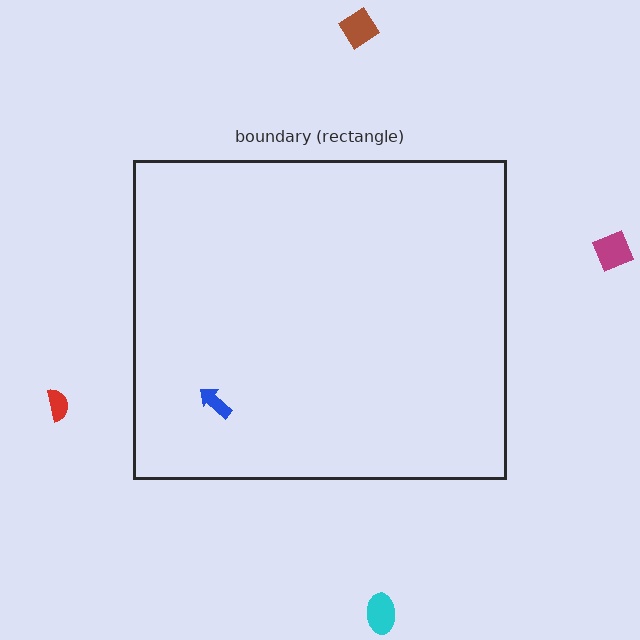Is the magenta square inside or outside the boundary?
Outside.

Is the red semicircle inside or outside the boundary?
Outside.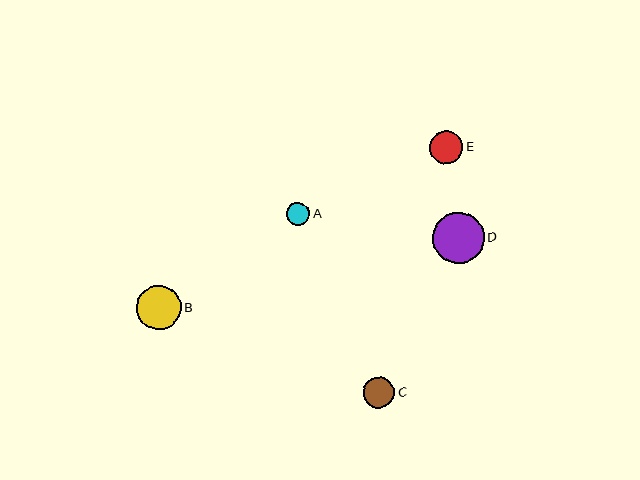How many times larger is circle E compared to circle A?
Circle E is approximately 1.4 times the size of circle A.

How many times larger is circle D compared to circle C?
Circle D is approximately 1.6 times the size of circle C.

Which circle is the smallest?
Circle A is the smallest with a size of approximately 23 pixels.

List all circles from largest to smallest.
From largest to smallest: D, B, E, C, A.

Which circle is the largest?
Circle D is the largest with a size of approximately 51 pixels.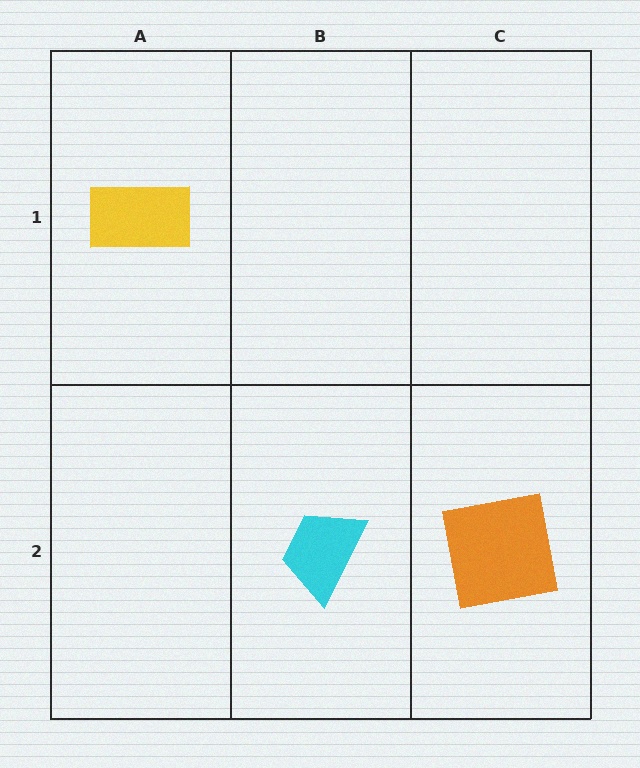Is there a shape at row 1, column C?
No, that cell is empty.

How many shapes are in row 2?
2 shapes.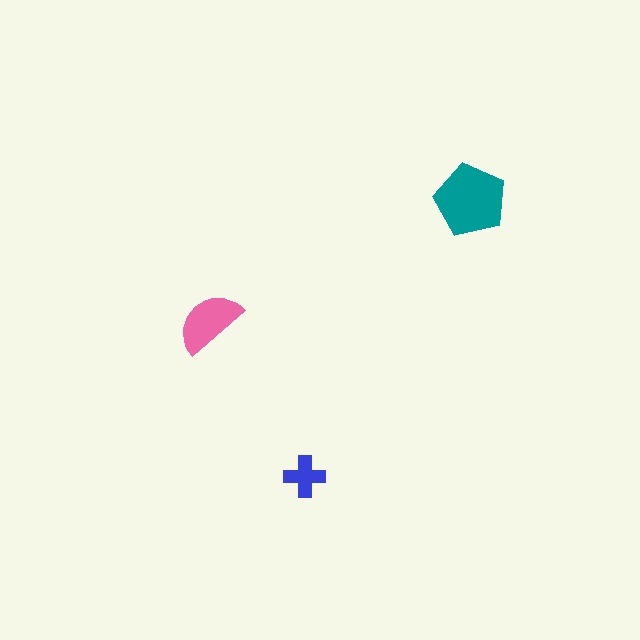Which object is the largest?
The teal pentagon.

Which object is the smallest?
The blue cross.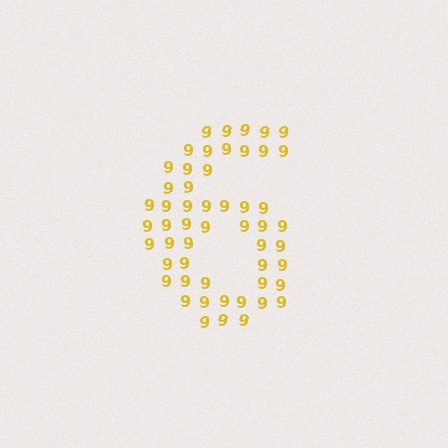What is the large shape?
The large shape is the digit 6.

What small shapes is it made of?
It is made of small digit 9's.